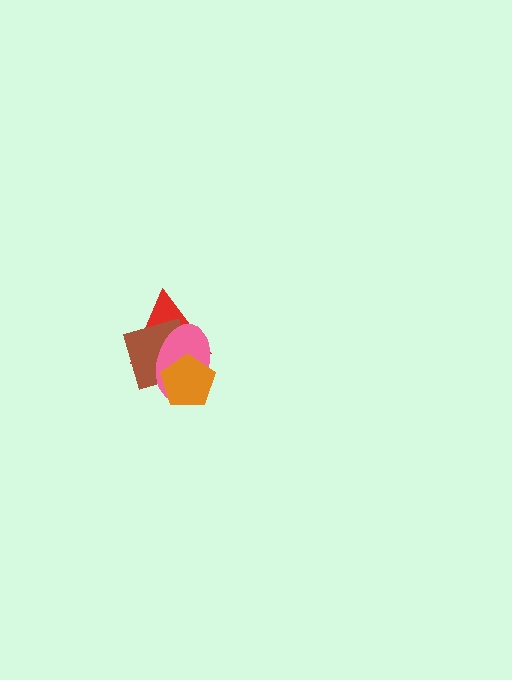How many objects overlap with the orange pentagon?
3 objects overlap with the orange pentagon.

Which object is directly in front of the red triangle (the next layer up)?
The brown square is directly in front of the red triangle.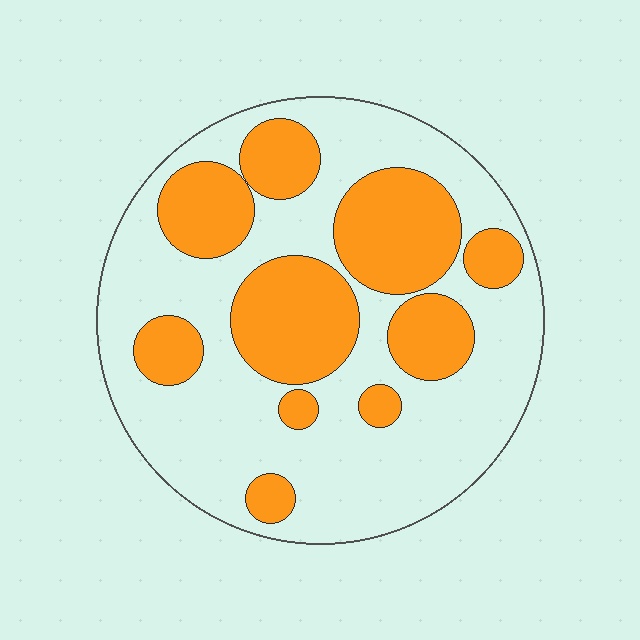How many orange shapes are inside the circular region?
10.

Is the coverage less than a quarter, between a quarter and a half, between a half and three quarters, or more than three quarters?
Between a quarter and a half.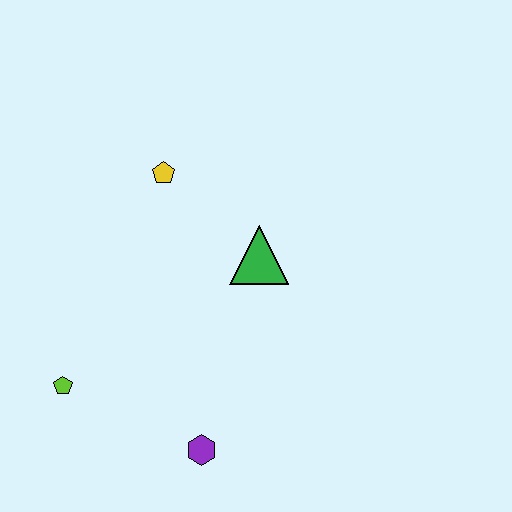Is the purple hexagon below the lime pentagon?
Yes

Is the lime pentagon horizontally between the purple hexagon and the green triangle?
No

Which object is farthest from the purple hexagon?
The yellow pentagon is farthest from the purple hexagon.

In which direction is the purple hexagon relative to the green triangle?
The purple hexagon is below the green triangle.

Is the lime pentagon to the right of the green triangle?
No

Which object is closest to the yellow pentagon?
The green triangle is closest to the yellow pentagon.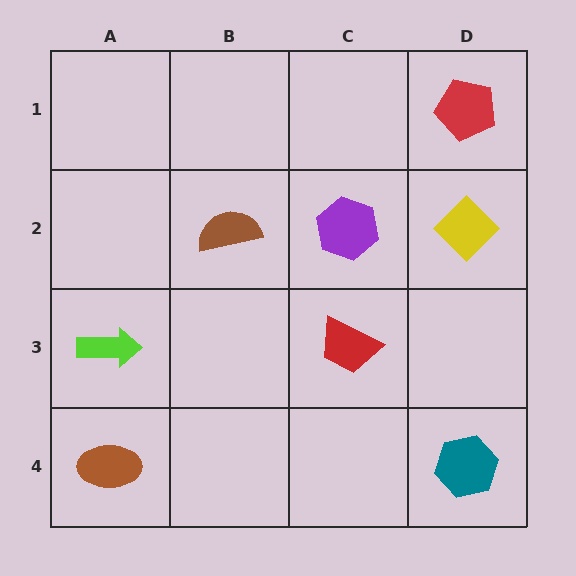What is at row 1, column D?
A red pentagon.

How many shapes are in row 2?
3 shapes.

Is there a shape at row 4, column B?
No, that cell is empty.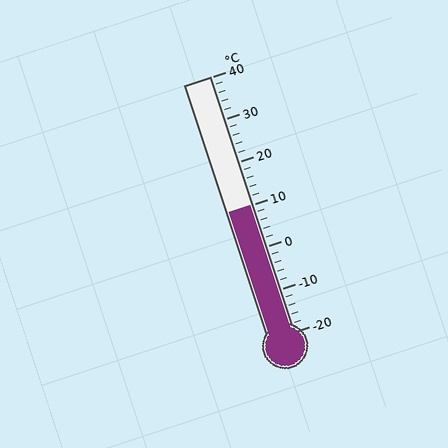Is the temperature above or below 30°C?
The temperature is below 30°C.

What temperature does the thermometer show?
The thermometer shows approximately 10°C.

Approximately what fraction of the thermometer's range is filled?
The thermometer is filled to approximately 50% of its range.